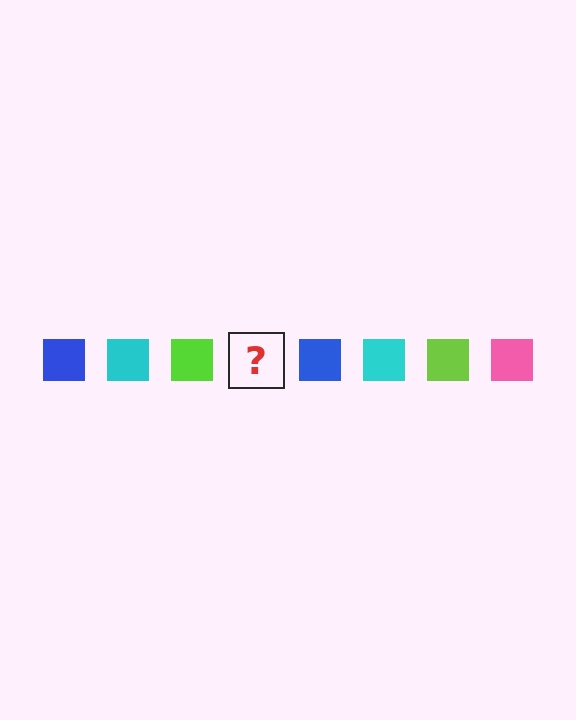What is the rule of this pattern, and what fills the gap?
The rule is that the pattern cycles through blue, cyan, lime, pink squares. The gap should be filled with a pink square.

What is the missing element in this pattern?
The missing element is a pink square.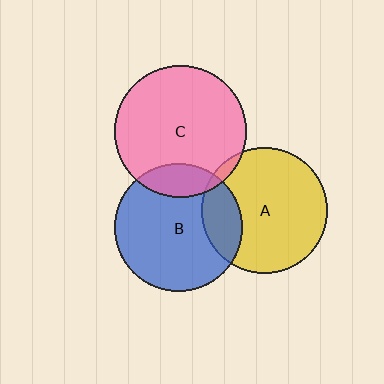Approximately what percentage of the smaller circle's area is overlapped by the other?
Approximately 5%.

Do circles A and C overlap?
Yes.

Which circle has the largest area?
Circle C (pink).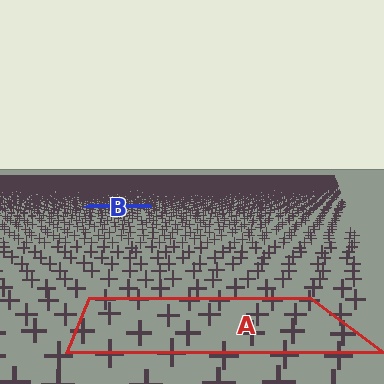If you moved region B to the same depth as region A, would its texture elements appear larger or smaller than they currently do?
They would appear larger. At a closer depth, the same texture elements are projected at a bigger on-screen size.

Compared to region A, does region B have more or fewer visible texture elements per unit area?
Region B has more texture elements per unit area — they are packed more densely because it is farther away.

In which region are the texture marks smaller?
The texture marks are smaller in region B, because it is farther away.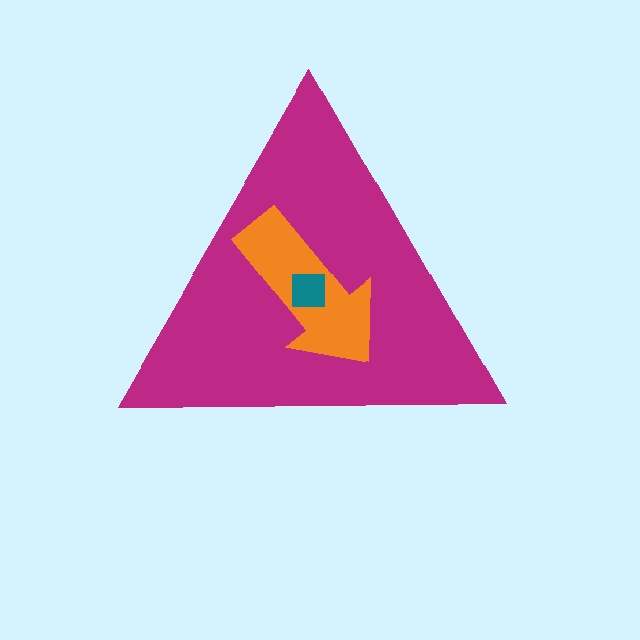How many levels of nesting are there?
3.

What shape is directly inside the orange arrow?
The teal square.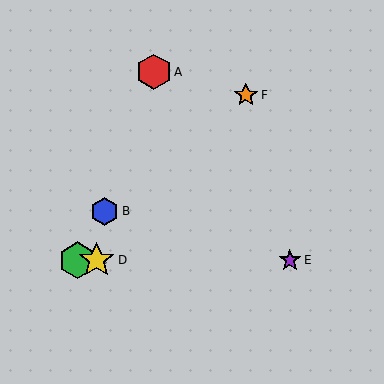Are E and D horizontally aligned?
Yes, both are at y≈260.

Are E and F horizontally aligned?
No, E is at y≈260 and F is at y≈95.